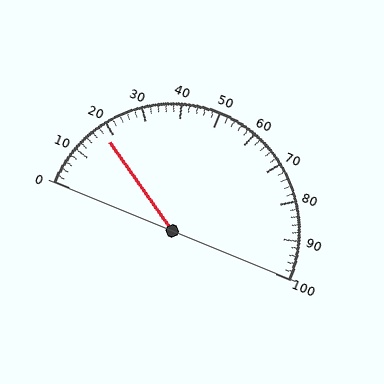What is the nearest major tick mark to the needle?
The nearest major tick mark is 20.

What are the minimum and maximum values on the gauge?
The gauge ranges from 0 to 100.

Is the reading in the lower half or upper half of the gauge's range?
The reading is in the lower half of the range (0 to 100).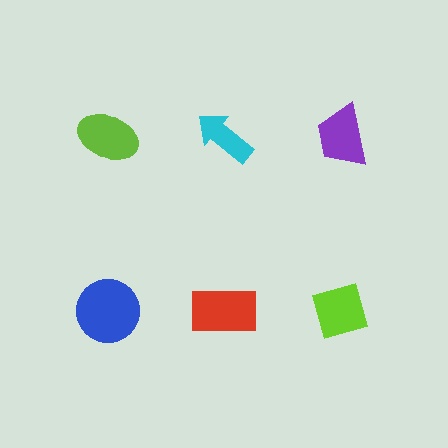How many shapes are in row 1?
3 shapes.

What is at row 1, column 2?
A cyan arrow.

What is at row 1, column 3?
A purple trapezoid.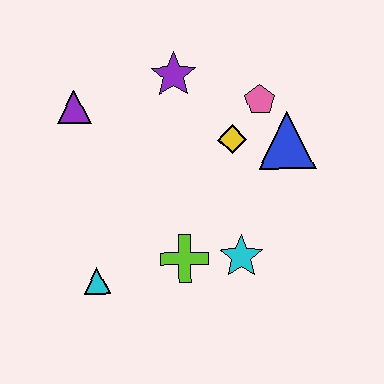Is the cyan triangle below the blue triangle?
Yes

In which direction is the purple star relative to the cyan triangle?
The purple star is above the cyan triangle.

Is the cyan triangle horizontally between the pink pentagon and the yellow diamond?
No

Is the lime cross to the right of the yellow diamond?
No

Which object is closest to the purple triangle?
The purple star is closest to the purple triangle.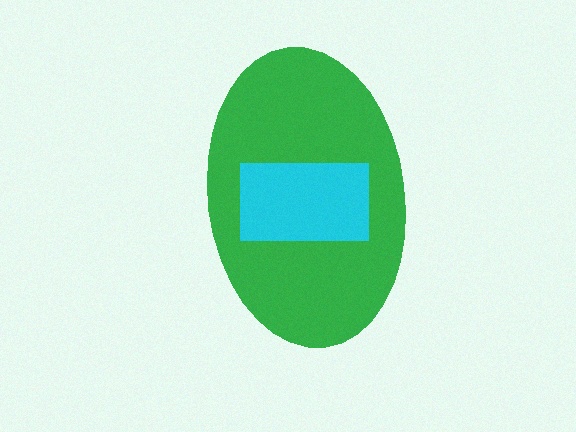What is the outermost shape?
The green ellipse.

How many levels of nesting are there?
2.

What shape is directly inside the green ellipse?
The cyan rectangle.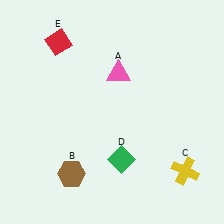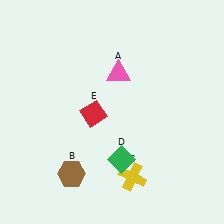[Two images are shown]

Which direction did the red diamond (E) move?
The red diamond (E) moved down.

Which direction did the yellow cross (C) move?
The yellow cross (C) moved left.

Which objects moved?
The objects that moved are: the yellow cross (C), the red diamond (E).